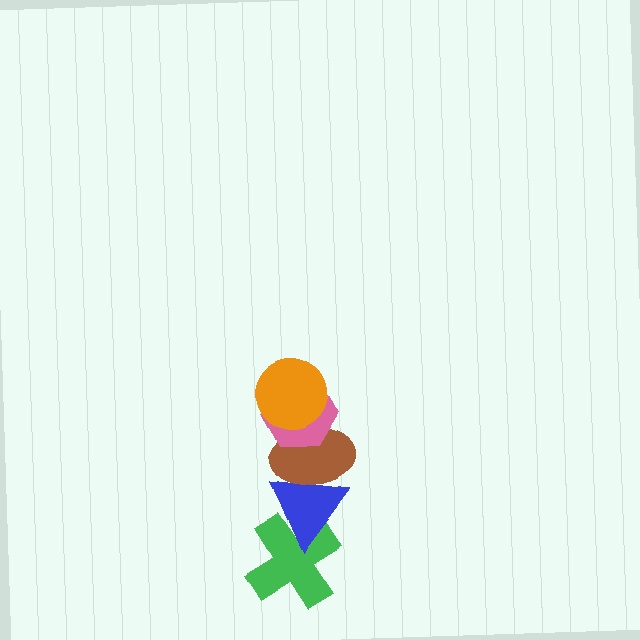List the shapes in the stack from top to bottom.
From top to bottom: the orange circle, the pink hexagon, the brown ellipse, the blue triangle, the green cross.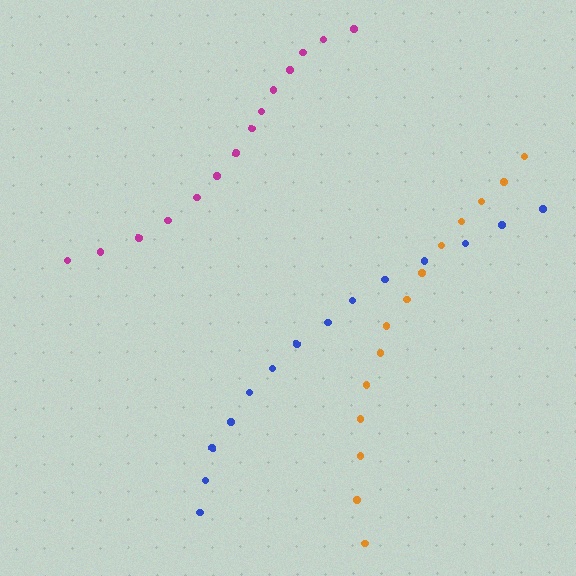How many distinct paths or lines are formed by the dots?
There are 3 distinct paths.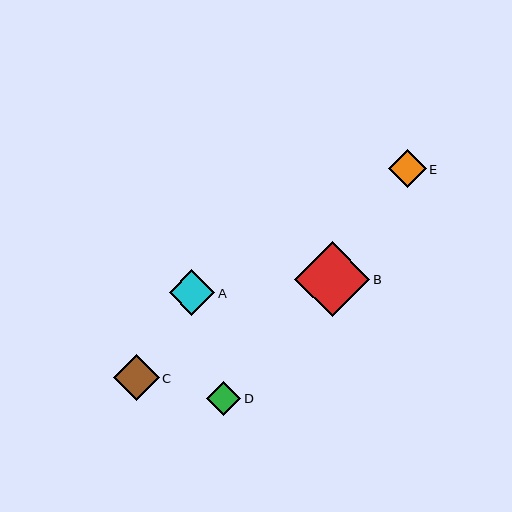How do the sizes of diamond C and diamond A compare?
Diamond C and diamond A are approximately the same size.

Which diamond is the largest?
Diamond B is the largest with a size of approximately 75 pixels.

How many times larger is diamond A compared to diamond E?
Diamond A is approximately 1.2 times the size of diamond E.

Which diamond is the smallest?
Diamond D is the smallest with a size of approximately 34 pixels.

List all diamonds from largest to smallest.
From largest to smallest: B, C, A, E, D.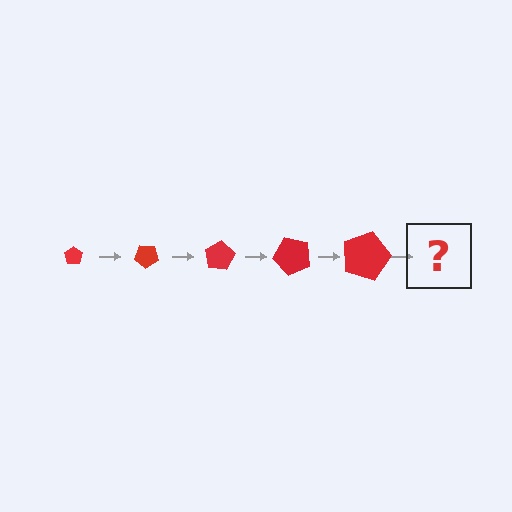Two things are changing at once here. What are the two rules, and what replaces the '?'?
The two rules are that the pentagon grows larger each step and it rotates 40 degrees each step. The '?' should be a pentagon, larger than the previous one and rotated 200 degrees from the start.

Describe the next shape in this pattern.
It should be a pentagon, larger than the previous one and rotated 200 degrees from the start.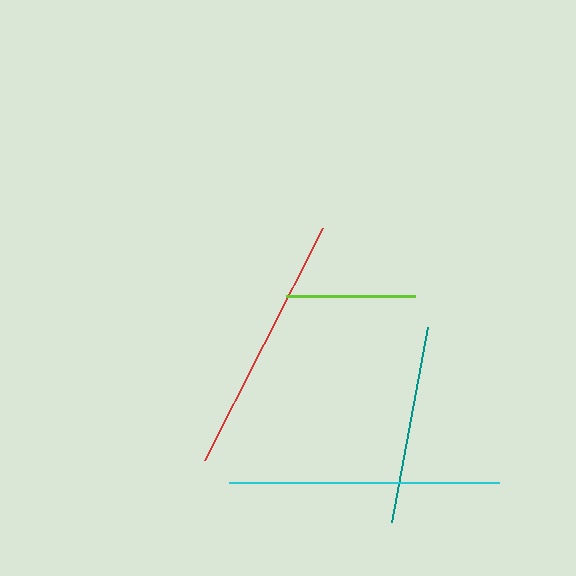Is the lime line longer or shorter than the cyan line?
The cyan line is longer than the lime line.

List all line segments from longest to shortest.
From longest to shortest: cyan, red, teal, lime.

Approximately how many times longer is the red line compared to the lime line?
The red line is approximately 2.0 times the length of the lime line.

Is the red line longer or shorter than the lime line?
The red line is longer than the lime line.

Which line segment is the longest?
The cyan line is the longest at approximately 271 pixels.